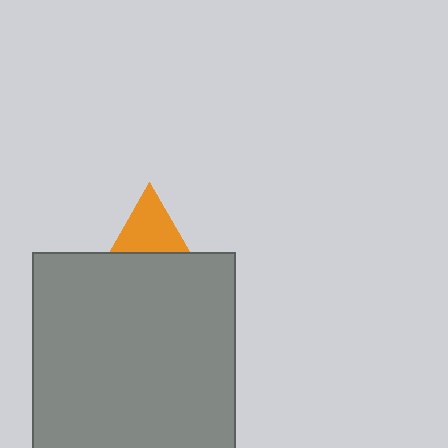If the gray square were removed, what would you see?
You would see the complete orange triangle.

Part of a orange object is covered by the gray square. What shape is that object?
It is a triangle.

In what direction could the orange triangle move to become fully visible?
The orange triangle could move up. That would shift it out from behind the gray square entirely.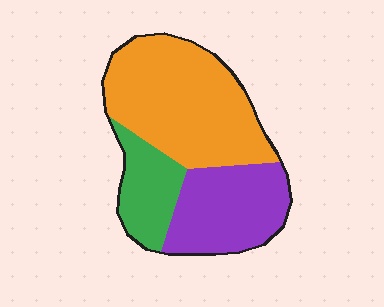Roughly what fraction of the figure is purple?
Purple takes up between a sixth and a third of the figure.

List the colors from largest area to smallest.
From largest to smallest: orange, purple, green.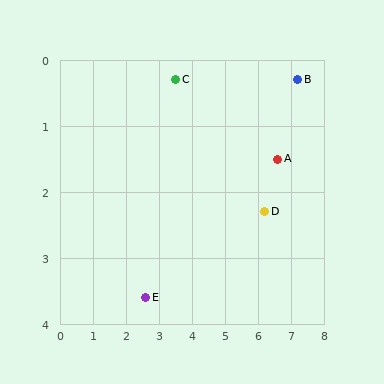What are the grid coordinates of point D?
Point D is at approximately (6.2, 2.3).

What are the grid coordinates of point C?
Point C is at approximately (3.5, 0.3).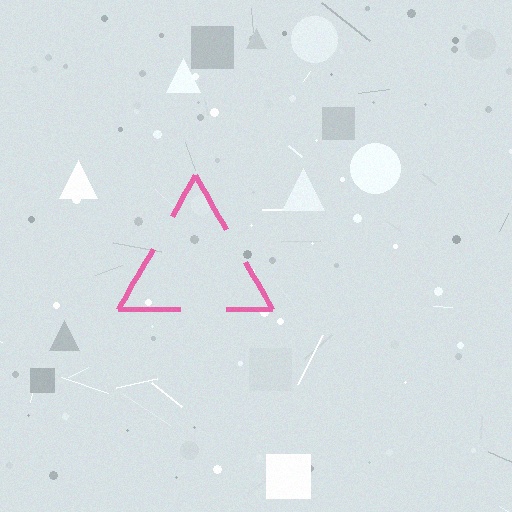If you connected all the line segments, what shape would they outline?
They would outline a triangle.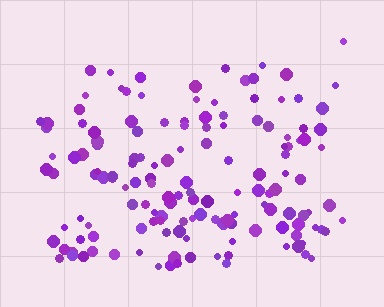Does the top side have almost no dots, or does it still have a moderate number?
Still a moderate number, just noticeably fewer than the bottom.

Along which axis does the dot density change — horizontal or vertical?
Vertical.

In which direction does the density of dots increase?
From top to bottom, with the bottom side densest.